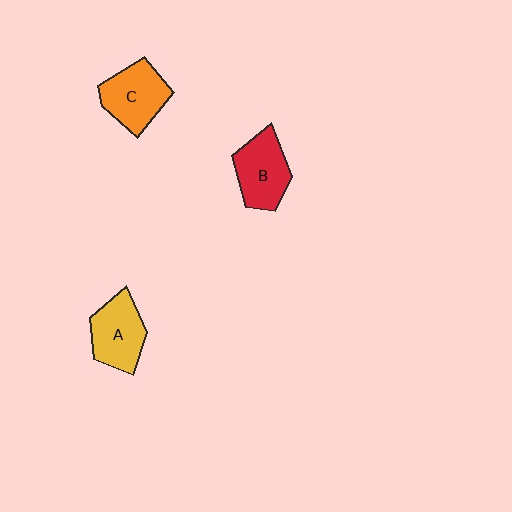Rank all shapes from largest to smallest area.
From largest to smallest: C (orange), B (red), A (yellow).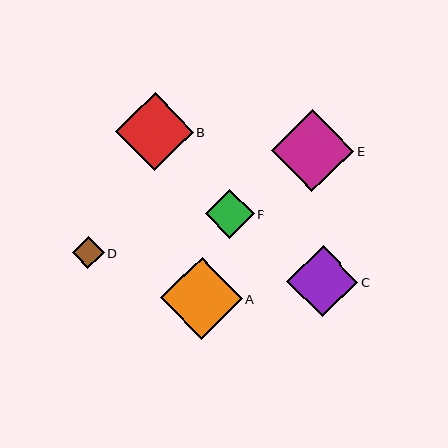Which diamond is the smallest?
Diamond D is the smallest with a size of approximately 32 pixels.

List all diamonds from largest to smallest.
From largest to smallest: A, E, B, C, F, D.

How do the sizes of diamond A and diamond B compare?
Diamond A and diamond B are approximately the same size.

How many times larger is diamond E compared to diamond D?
Diamond E is approximately 2.5 times the size of diamond D.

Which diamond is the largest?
Diamond A is the largest with a size of approximately 82 pixels.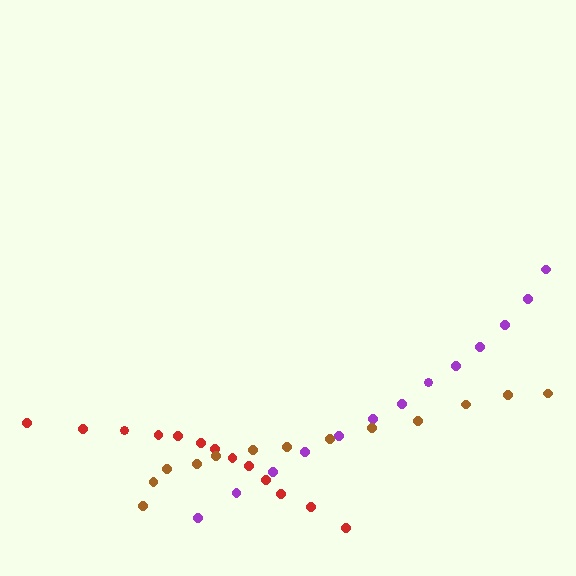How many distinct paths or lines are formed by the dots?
There are 3 distinct paths.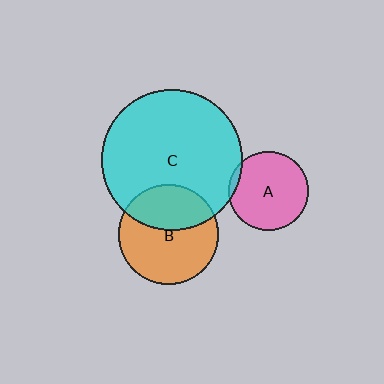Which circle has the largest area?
Circle C (cyan).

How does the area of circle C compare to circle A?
Approximately 3.1 times.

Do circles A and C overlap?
Yes.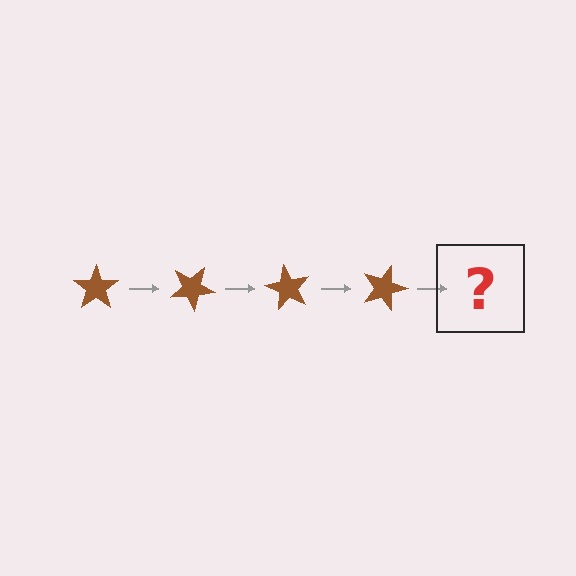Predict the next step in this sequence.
The next step is a brown star rotated 120 degrees.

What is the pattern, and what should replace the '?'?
The pattern is that the star rotates 30 degrees each step. The '?' should be a brown star rotated 120 degrees.